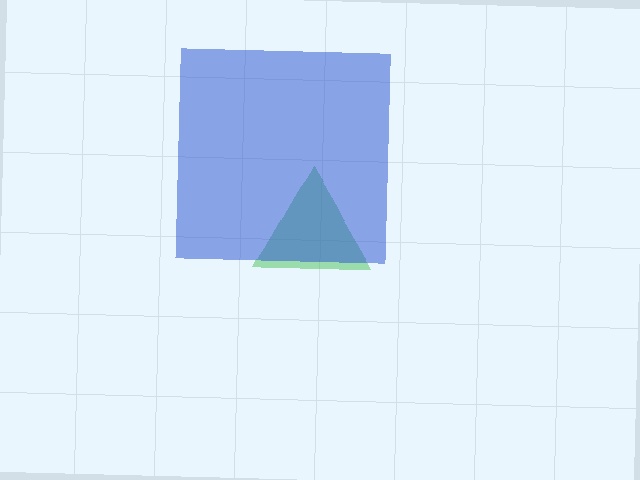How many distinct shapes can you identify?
There are 2 distinct shapes: a green triangle, a blue square.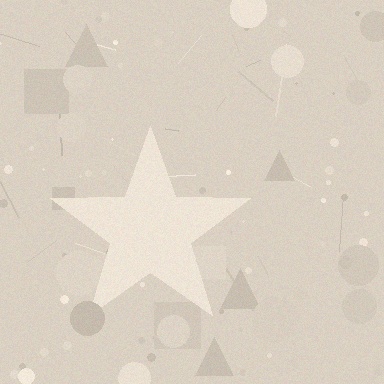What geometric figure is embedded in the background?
A star is embedded in the background.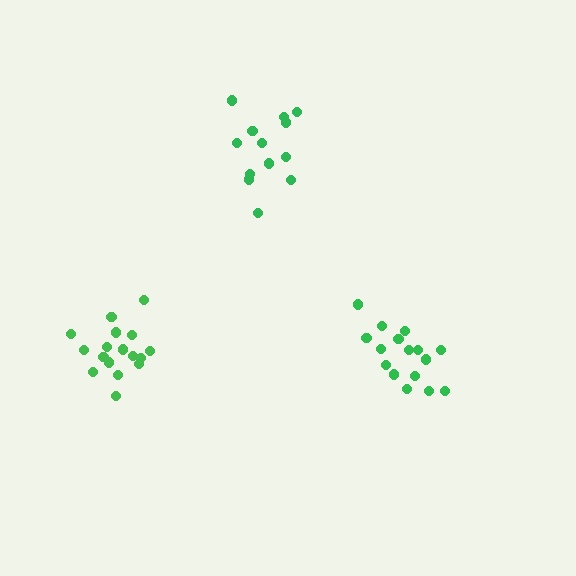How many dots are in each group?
Group 1: 13 dots, Group 2: 17 dots, Group 3: 16 dots (46 total).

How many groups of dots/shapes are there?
There are 3 groups.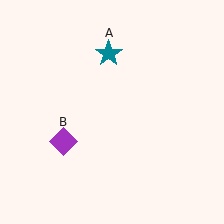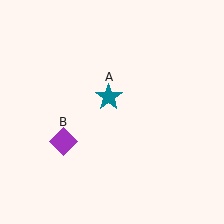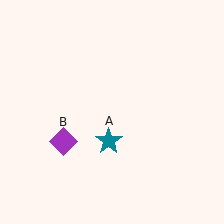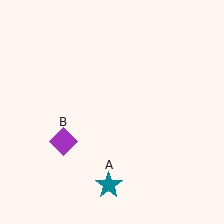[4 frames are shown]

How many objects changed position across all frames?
1 object changed position: teal star (object A).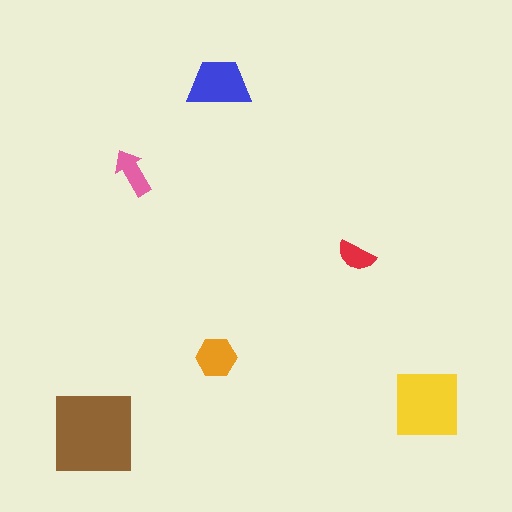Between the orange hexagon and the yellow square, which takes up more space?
The yellow square.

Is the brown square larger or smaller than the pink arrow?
Larger.